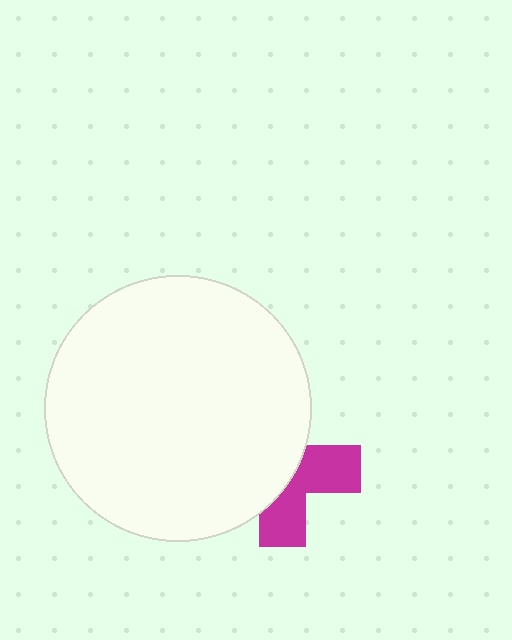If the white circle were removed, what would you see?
You would see the complete magenta cross.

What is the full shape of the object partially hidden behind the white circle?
The partially hidden object is a magenta cross.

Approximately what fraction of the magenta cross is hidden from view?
Roughly 57% of the magenta cross is hidden behind the white circle.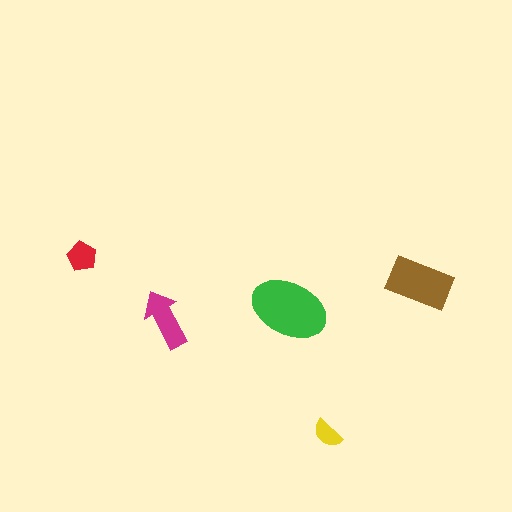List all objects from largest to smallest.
The green ellipse, the brown rectangle, the magenta arrow, the red pentagon, the yellow semicircle.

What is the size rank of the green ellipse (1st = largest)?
1st.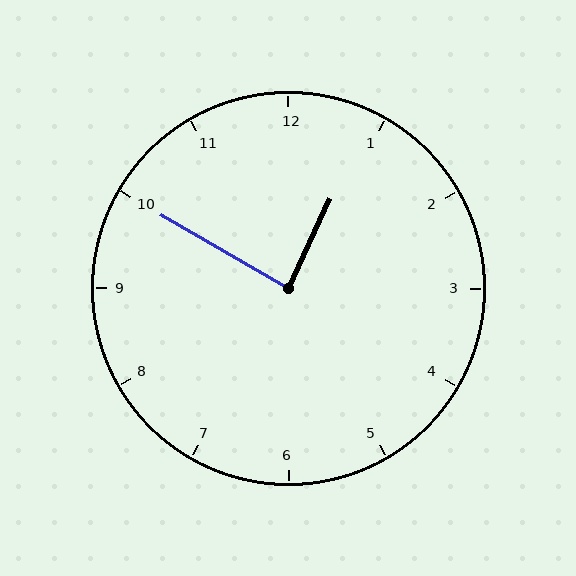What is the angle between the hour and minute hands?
Approximately 85 degrees.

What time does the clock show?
12:50.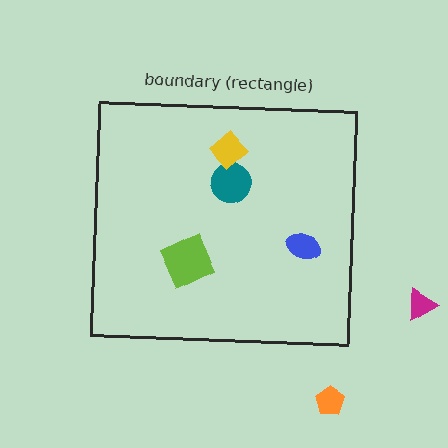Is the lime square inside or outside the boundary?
Inside.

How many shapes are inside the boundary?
4 inside, 2 outside.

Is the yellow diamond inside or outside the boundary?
Inside.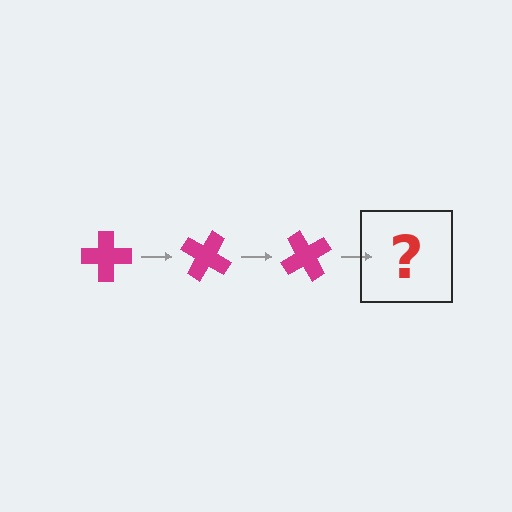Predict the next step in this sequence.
The next step is a magenta cross rotated 90 degrees.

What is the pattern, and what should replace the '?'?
The pattern is that the cross rotates 30 degrees each step. The '?' should be a magenta cross rotated 90 degrees.